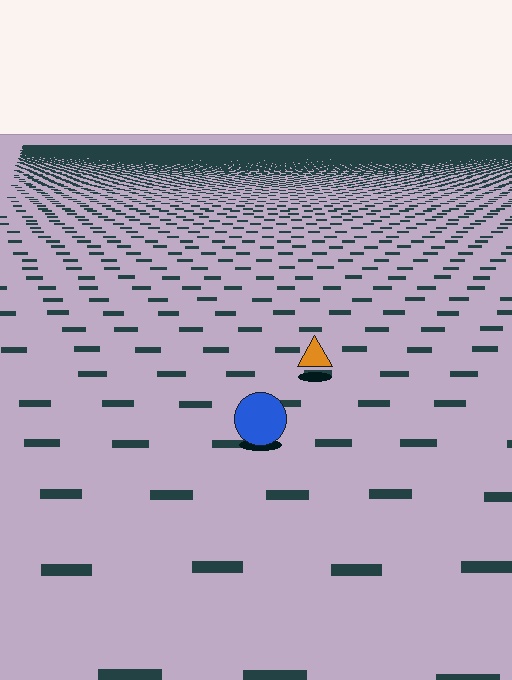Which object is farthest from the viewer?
The orange triangle is farthest from the viewer. It appears smaller and the ground texture around it is denser.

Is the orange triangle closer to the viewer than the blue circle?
No. The blue circle is closer — you can tell from the texture gradient: the ground texture is coarser near it.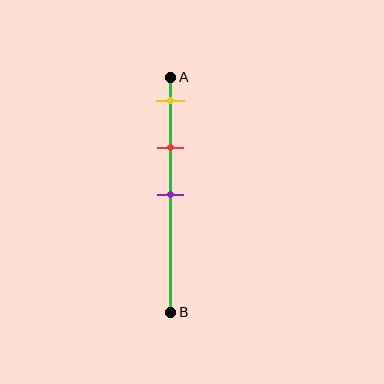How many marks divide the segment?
There are 3 marks dividing the segment.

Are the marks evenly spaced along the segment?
Yes, the marks are approximately evenly spaced.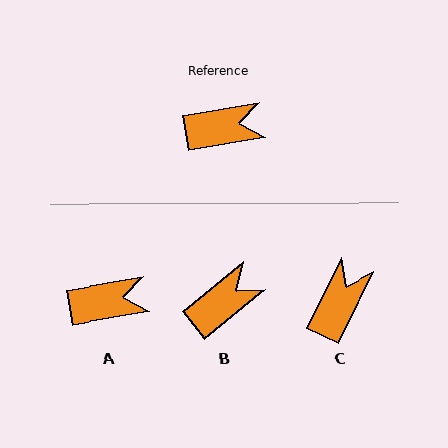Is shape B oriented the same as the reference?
No, it is off by about 30 degrees.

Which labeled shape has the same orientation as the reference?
A.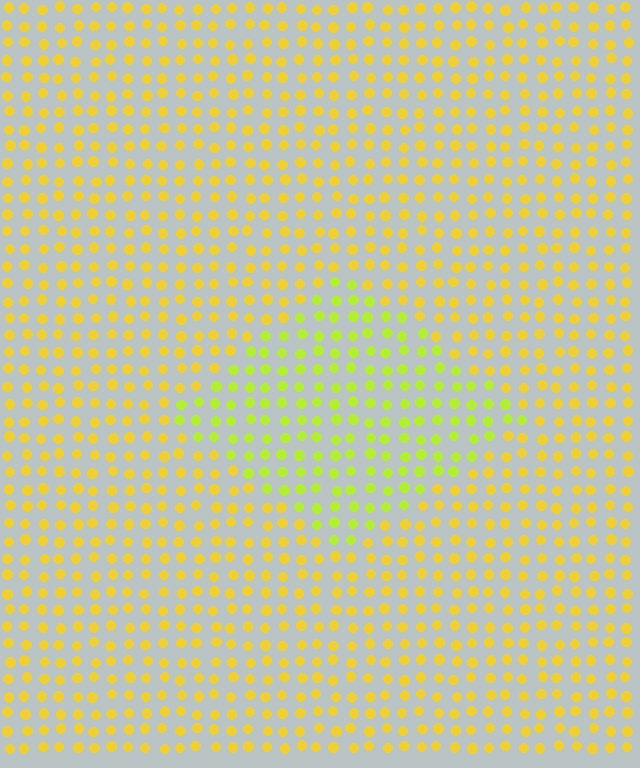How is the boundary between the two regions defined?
The boundary is defined purely by a slight shift in hue (about 29 degrees). Spacing, size, and orientation are identical on both sides.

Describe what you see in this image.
The image is filled with small yellow elements in a uniform arrangement. A diamond-shaped region is visible where the elements are tinted to a slightly different hue, forming a subtle color boundary.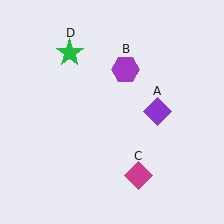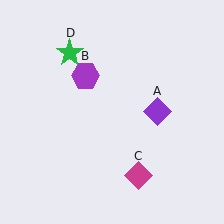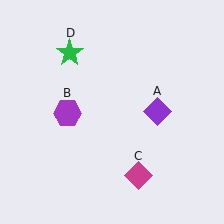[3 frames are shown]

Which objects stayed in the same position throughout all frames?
Purple diamond (object A) and magenta diamond (object C) and green star (object D) remained stationary.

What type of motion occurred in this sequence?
The purple hexagon (object B) rotated counterclockwise around the center of the scene.